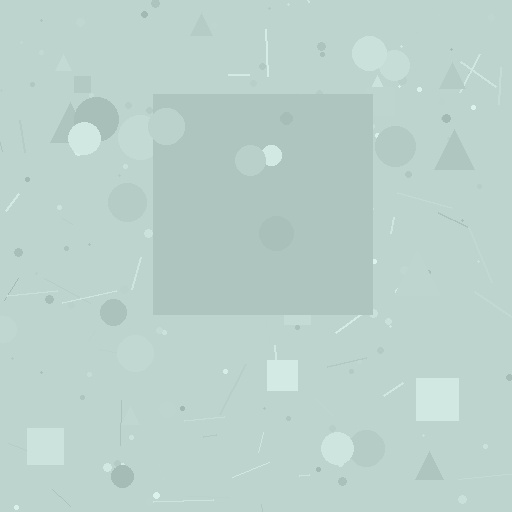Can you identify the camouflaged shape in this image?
The camouflaged shape is a square.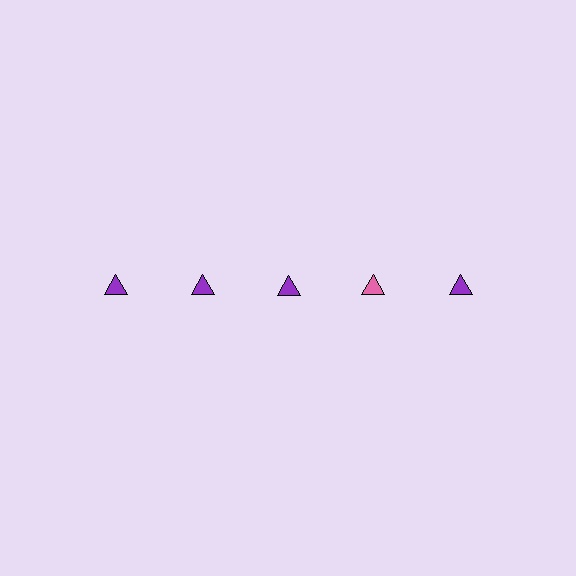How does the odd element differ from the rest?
It has a different color: pink instead of purple.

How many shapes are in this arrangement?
There are 5 shapes arranged in a grid pattern.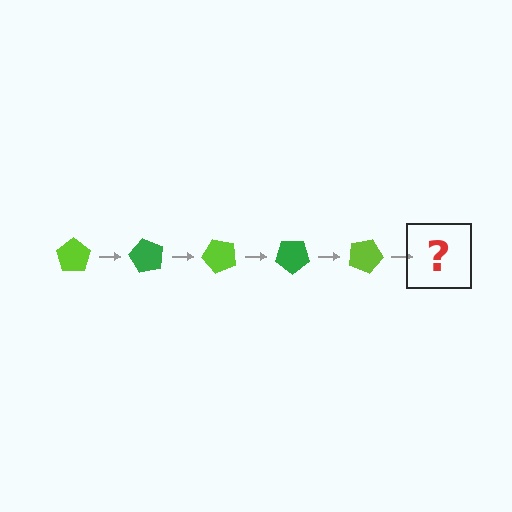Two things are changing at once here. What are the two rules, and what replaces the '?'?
The two rules are that it rotates 60 degrees each step and the color cycles through lime and green. The '?' should be a green pentagon, rotated 300 degrees from the start.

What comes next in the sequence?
The next element should be a green pentagon, rotated 300 degrees from the start.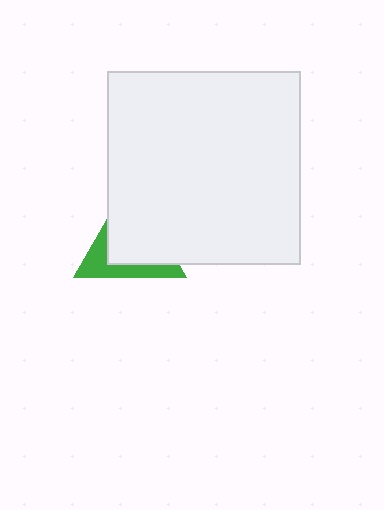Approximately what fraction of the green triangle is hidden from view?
Roughly 65% of the green triangle is hidden behind the white square.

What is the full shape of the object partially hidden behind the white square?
The partially hidden object is a green triangle.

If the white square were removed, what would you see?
You would see the complete green triangle.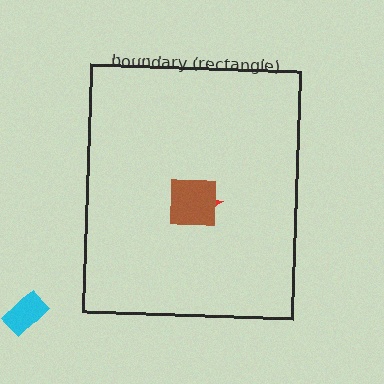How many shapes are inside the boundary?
2 inside, 1 outside.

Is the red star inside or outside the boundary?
Inside.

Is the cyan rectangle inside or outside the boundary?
Outside.